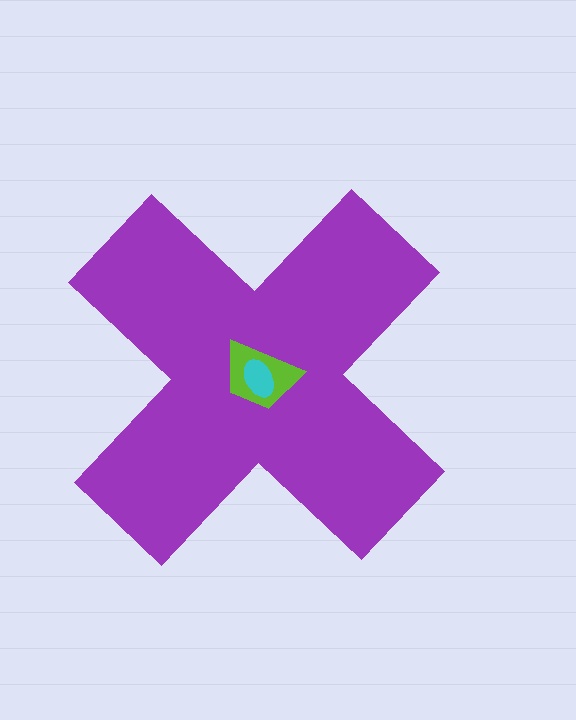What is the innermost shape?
The cyan ellipse.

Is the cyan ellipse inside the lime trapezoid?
Yes.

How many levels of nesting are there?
3.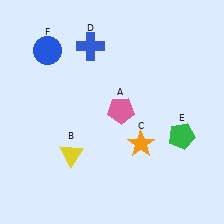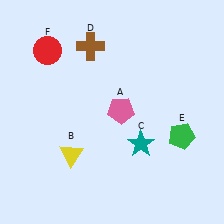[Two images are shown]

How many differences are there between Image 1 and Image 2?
There are 3 differences between the two images.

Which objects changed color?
C changed from orange to teal. D changed from blue to brown. F changed from blue to red.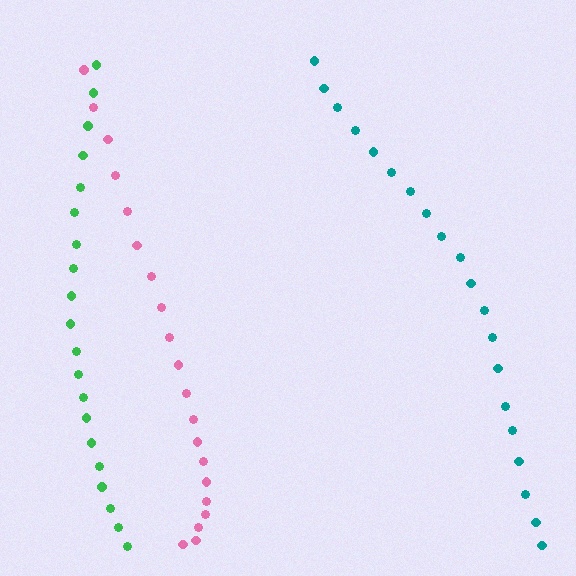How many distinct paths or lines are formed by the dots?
There are 3 distinct paths.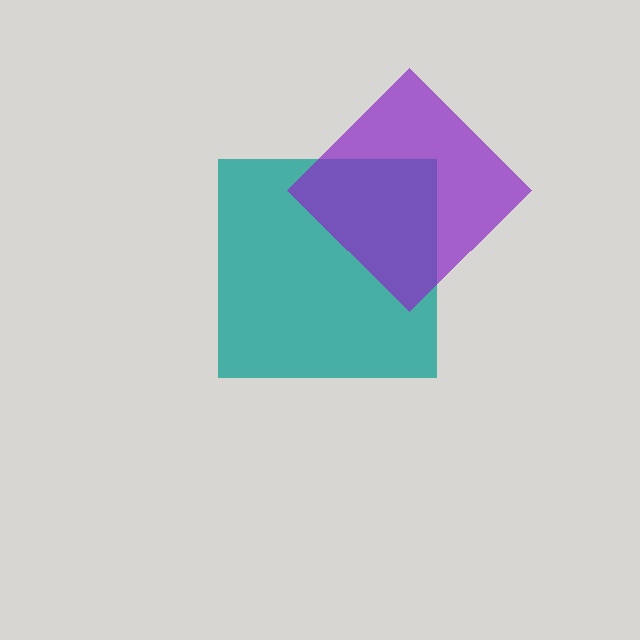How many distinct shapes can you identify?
There are 2 distinct shapes: a teal square, a purple diamond.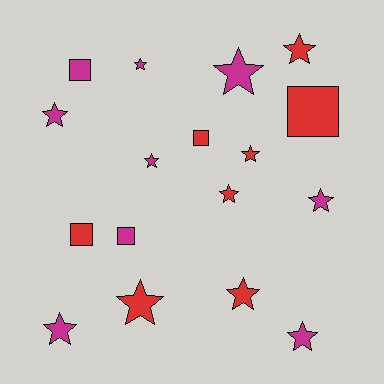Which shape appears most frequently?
Star, with 12 objects.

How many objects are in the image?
There are 17 objects.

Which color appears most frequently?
Magenta, with 9 objects.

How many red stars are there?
There are 5 red stars.